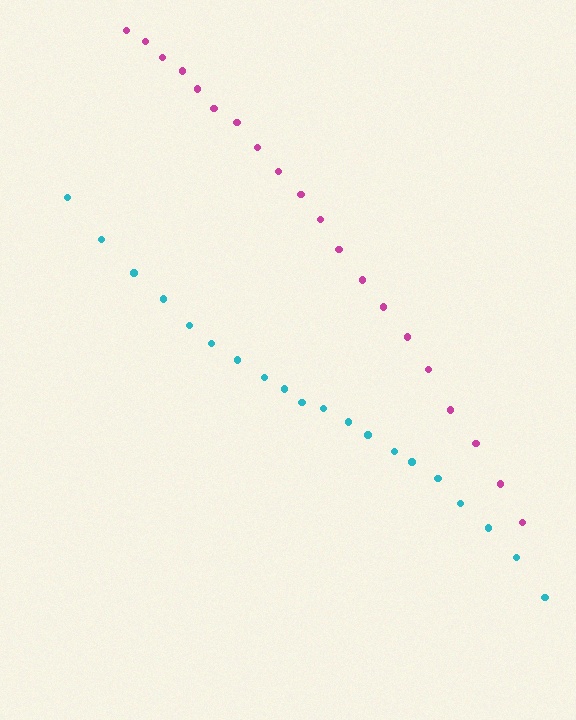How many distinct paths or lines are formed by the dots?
There are 2 distinct paths.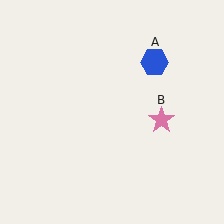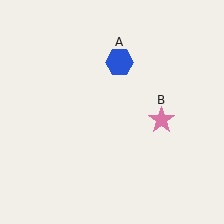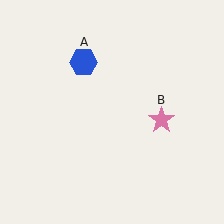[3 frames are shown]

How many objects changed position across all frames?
1 object changed position: blue hexagon (object A).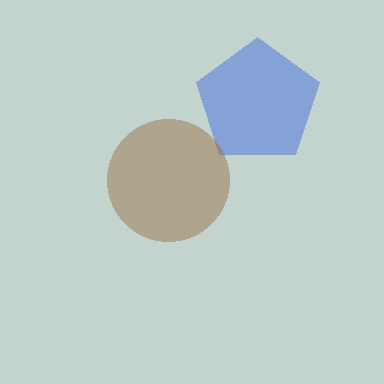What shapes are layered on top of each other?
The layered shapes are: a blue pentagon, a brown circle.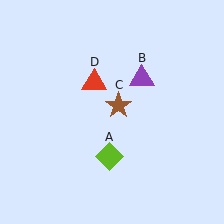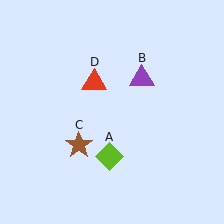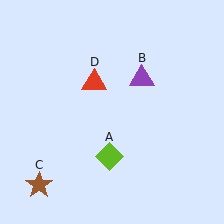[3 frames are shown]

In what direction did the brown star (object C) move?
The brown star (object C) moved down and to the left.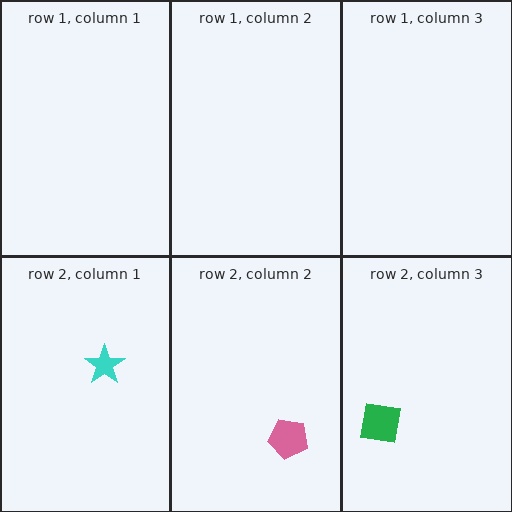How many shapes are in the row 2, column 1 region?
1.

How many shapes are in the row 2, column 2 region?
1.